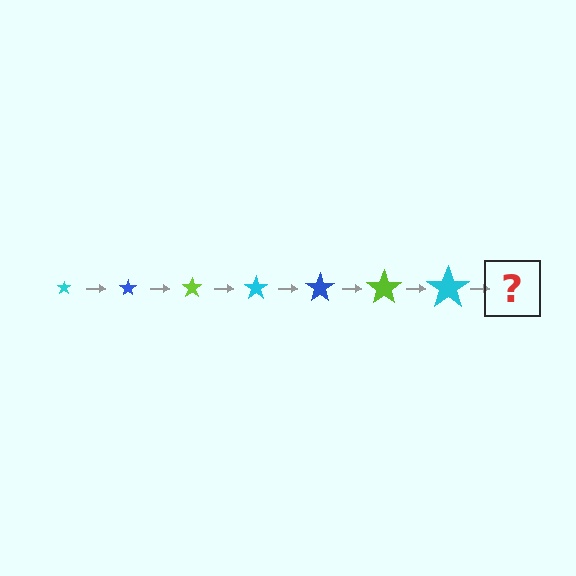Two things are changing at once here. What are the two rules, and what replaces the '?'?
The two rules are that the star grows larger each step and the color cycles through cyan, blue, and lime. The '?' should be a blue star, larger than the previous one.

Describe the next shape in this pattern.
It should be a blue star, larger than the previous one.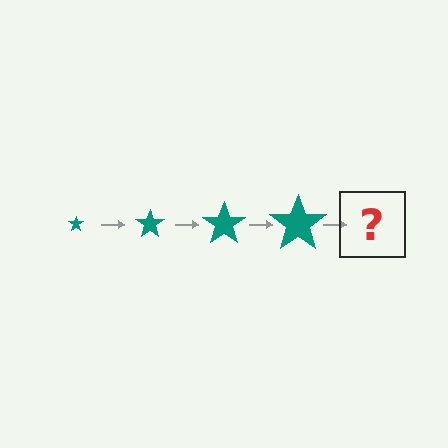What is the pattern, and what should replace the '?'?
The pattern is that the star gets progressively larger each step. The '?' should be a teal star, larger than the previous one.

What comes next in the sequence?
The next element should be a teal star, larger than the previous one.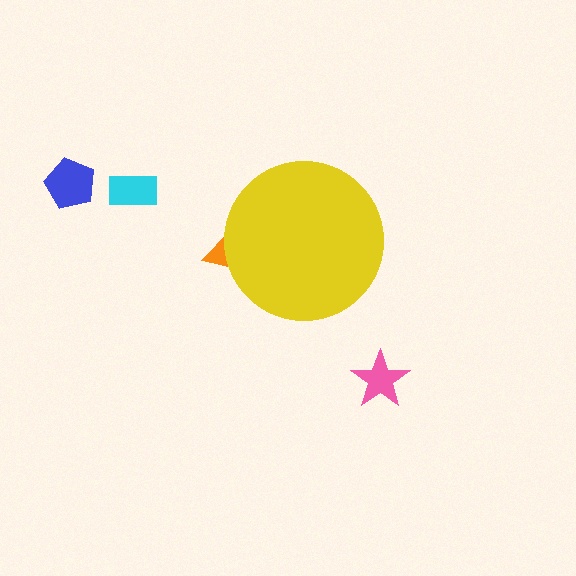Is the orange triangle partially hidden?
Yes, the orange triangle is partially hidden behind the yellow circle.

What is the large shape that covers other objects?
A yellow circle.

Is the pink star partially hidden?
No, the pink star is fully visible.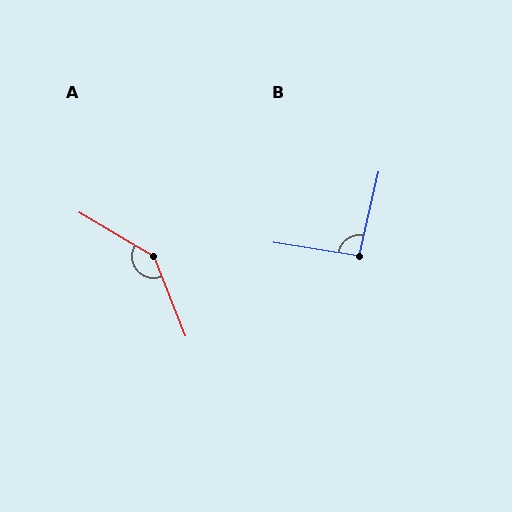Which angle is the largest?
A, at approximately 142 degrees.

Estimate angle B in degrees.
Approximately 94 degrees.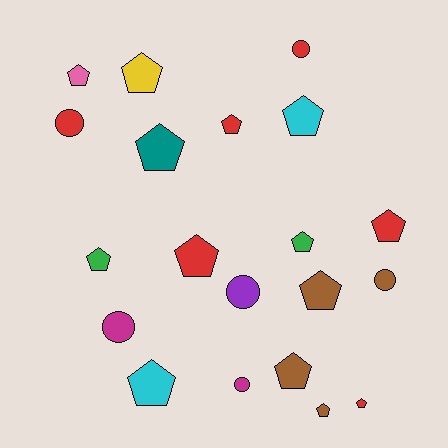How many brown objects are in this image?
There are 4 brown objects.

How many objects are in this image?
There are 20 objects.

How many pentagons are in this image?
There are 14 pentagons.